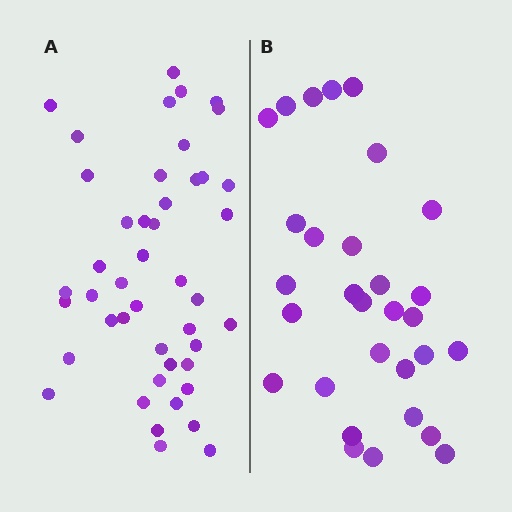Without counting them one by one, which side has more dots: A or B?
Region A (the left region) has more dots.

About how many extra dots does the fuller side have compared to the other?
Region A has approximately 15 more dots than region B.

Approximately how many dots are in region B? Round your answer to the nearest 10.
About 30 dots.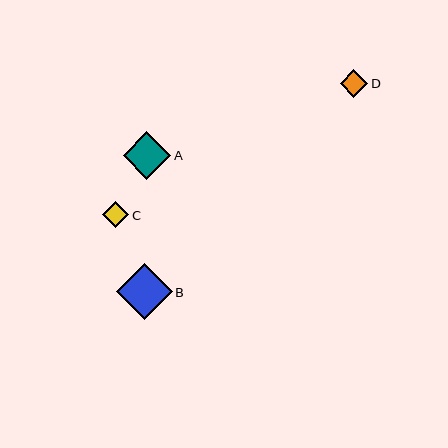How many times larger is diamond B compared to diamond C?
Diamond B is approximately 2.1 times the size of diamond C.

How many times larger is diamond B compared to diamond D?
Diamond B is approximately 2.0 times the size of diamond D.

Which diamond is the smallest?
Diamond C is the smallest with a size of approximately 26 pixels.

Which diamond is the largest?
Diamond B is the largest with a size of approximately 56 pixels.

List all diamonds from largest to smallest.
From largest to smallest: B, A, D, C.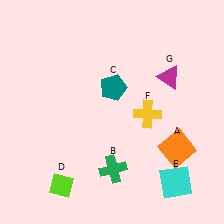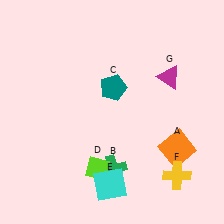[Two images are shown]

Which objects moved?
The objects that moved are: the lime diamond (D), the cyan square (E), the yellow cross (F).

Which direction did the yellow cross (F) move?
The yellow cross (F) moved down.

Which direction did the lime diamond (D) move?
The lime diamond (D) moved right.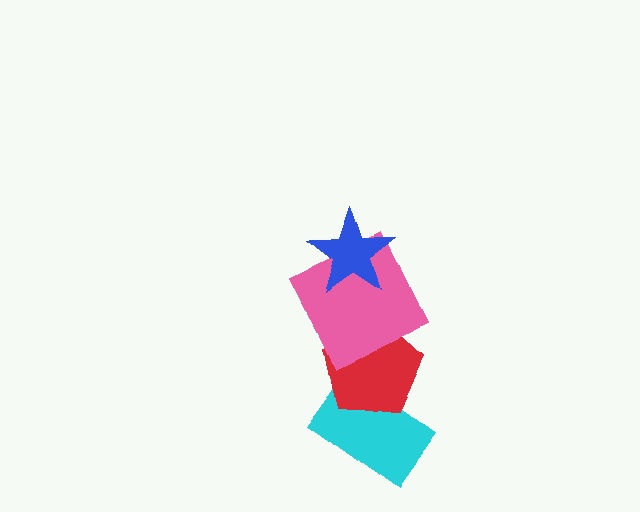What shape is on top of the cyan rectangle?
The red pentagon is on top of the cyan rectangle.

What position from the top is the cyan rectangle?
The cyan rectangle is 4th from the top.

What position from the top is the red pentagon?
The red pentagon is 3rd from the top.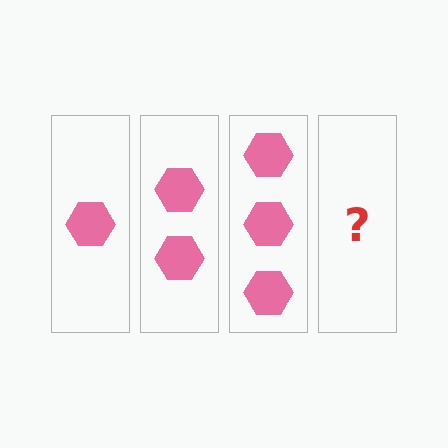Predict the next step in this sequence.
The next step is 4 hexagons.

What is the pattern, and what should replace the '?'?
The pattern is that each step adds one more hexagon. The '?' should be 4 hexagons.